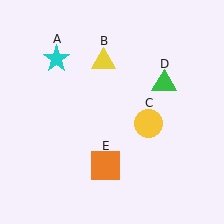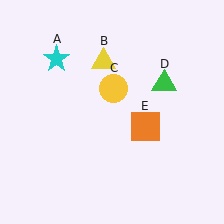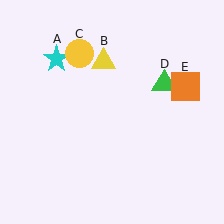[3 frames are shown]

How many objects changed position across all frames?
2 objects changed position: yellow circle (object C), orange square (object E).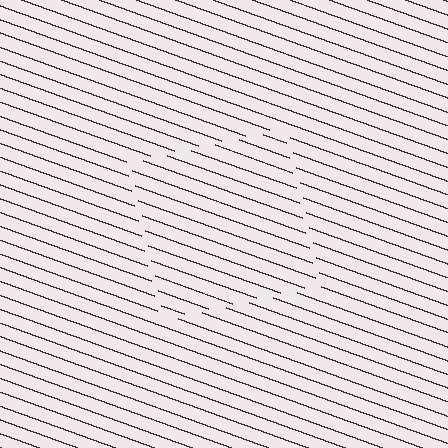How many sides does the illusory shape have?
4 sides — the line-ends trace a square.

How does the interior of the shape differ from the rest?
The interior of the shape contains the same grating, shifted by half a period — the contour is defined by the phase discontinuity where line-ends from the inner and outer gratings abut.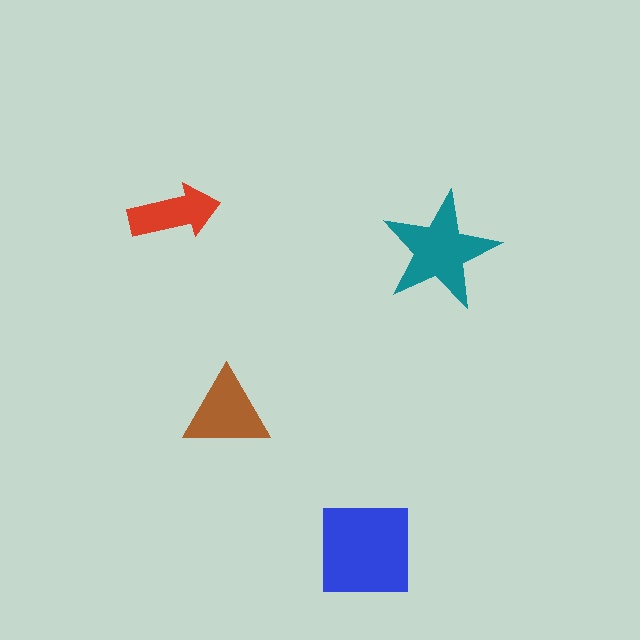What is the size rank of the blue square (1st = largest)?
1st.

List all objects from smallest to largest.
The red arrow, the brown triangle, the teal star, the blue square.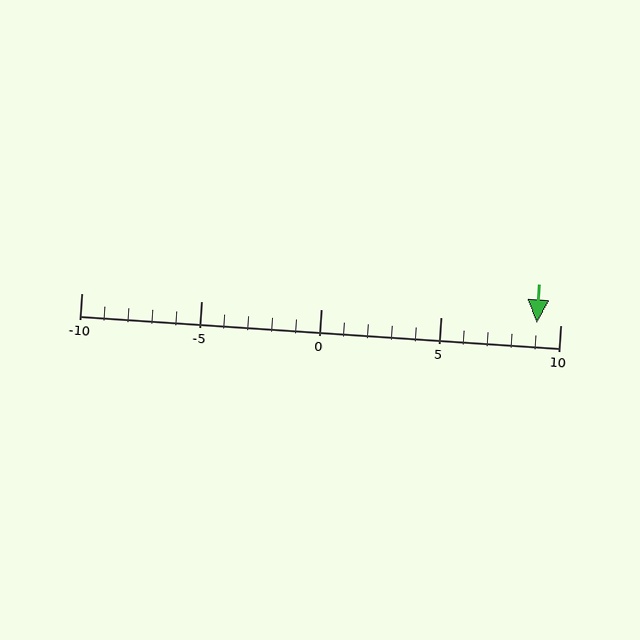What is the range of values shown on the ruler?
The ruler shows values from -10 to 10.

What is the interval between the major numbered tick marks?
The major tick marks are spaced 5 units apart.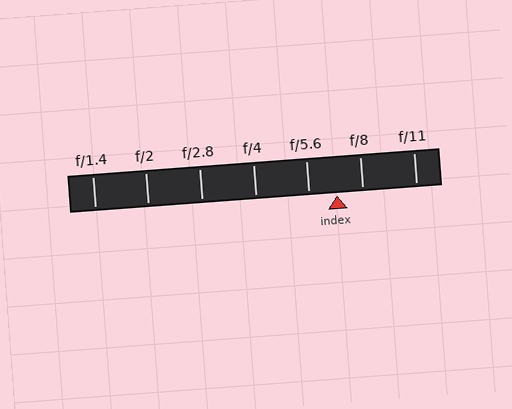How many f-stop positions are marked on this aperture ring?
There are 7 f-stop positions marked.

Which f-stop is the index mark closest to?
The index mark is closest to f/8.